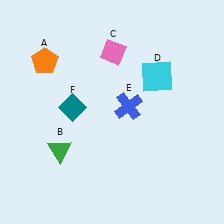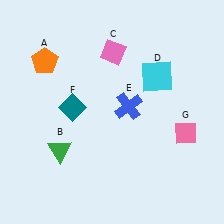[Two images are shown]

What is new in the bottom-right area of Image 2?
A pink diamond (G) was added in the bottom-right area of Image 2.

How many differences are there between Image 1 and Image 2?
There is 1 difference between the two images.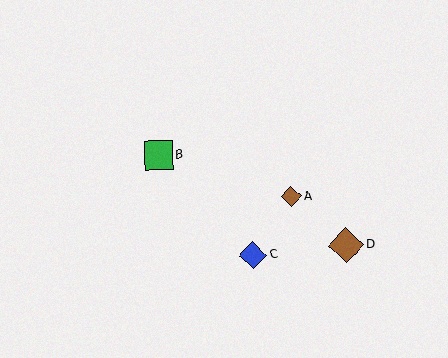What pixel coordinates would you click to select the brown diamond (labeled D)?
Click at (346, 245) to select the brown diamond D.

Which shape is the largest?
The brown diamond (labeled D) is the largest.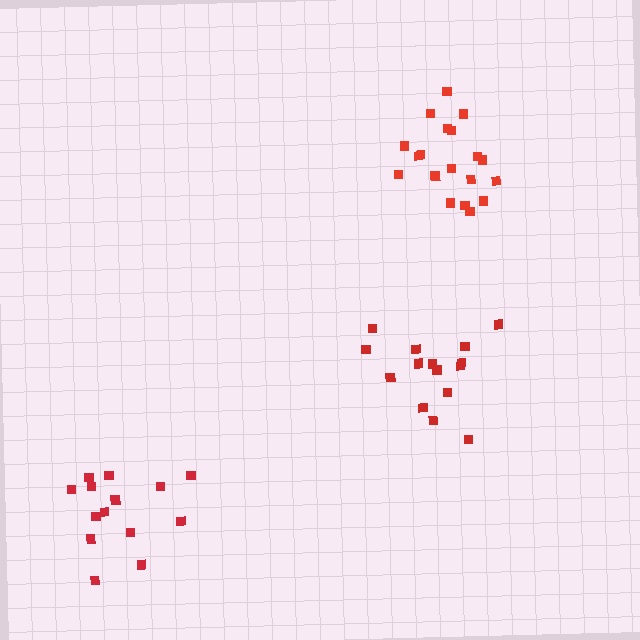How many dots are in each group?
Group 1: 14 dots, Group 2: 15 dots, Group 3: 19 dots (48 total).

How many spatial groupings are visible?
There are 3 spatial groupings.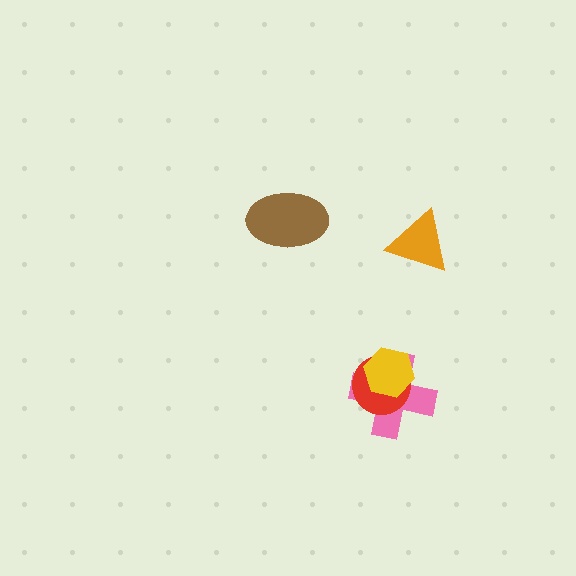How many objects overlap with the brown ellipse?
0 objects overlap with the brown ellipse.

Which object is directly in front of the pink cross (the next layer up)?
The red circle is directly in front of the pink cross.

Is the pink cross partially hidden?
Yes, it is partially covered by another shape.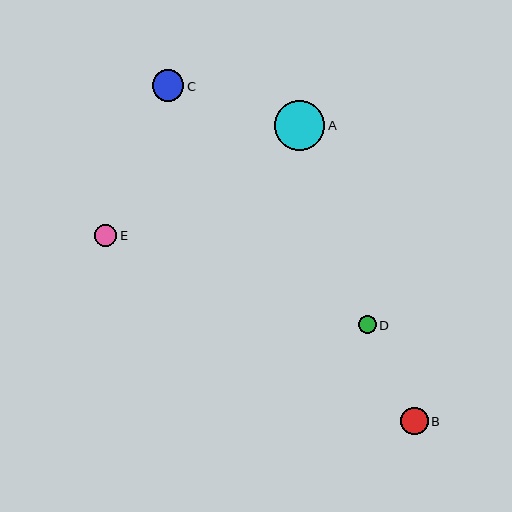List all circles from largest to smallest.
From largest to smallest: A, C, B, E, D.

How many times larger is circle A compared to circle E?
Circle A is approximately 2.4 times the size of circle E.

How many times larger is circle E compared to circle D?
Circle E is approximately 1.2 times the size of circle D.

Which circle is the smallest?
Circle D is the smallest with a size of approximately 17 pixels.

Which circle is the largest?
Circle A is the largest with a size of approximately 51 pixels.